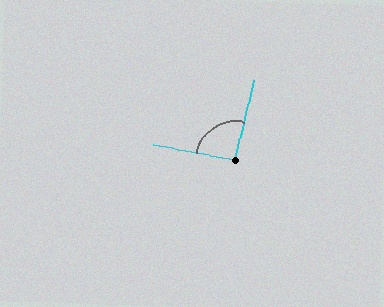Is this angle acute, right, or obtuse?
It is approximately a right angle.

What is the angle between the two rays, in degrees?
Approximately 93 degrees.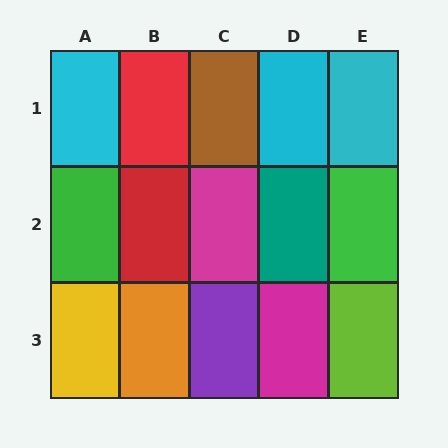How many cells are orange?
1 cell is orange.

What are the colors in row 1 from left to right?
Cyan, red, brown, cyan, cyan.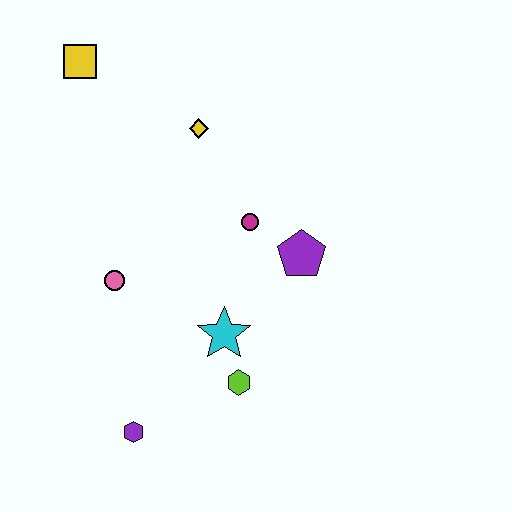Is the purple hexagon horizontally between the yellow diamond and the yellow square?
Yes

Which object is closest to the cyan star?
The lime hexagon is closest to the cyan star.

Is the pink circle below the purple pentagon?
Yes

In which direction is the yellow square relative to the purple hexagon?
The yellow square is above the purple hexagon.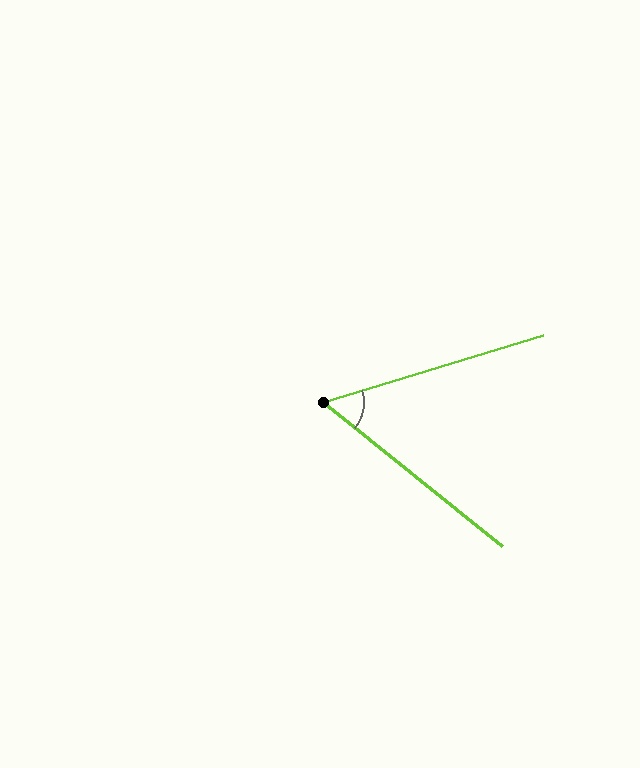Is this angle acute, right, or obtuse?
It is acute.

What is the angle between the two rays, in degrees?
Approximately 56 degrees.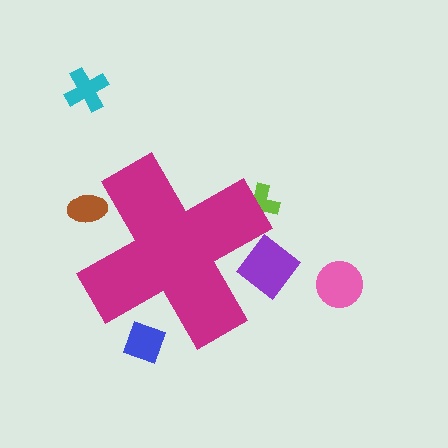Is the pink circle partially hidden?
No, the pink circle is fully visible.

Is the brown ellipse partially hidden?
Yes, the brown ellipse is partially hidden behind the magenta cross.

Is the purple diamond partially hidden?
Yes, the purple diamond is partially hidden behind the magenta cross.